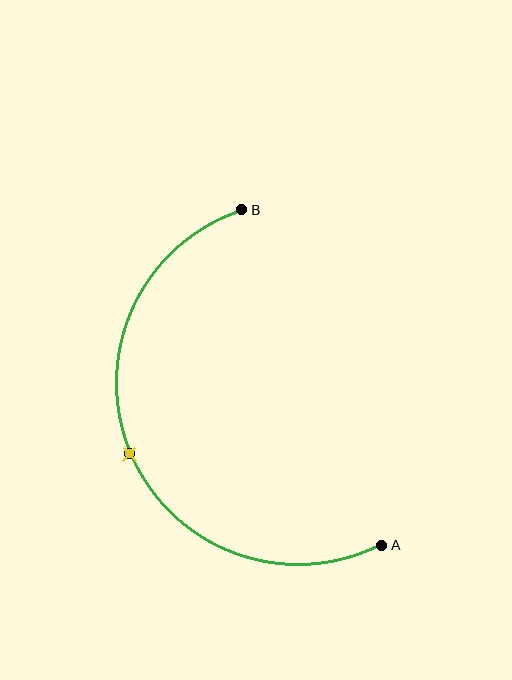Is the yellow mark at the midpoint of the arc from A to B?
Yes. The yellow mark lies on the arc at equal arc-length from both A and B — it is the arc midpoint.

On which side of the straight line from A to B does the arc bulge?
The arc bulges to the left of the straight line connecting A and B.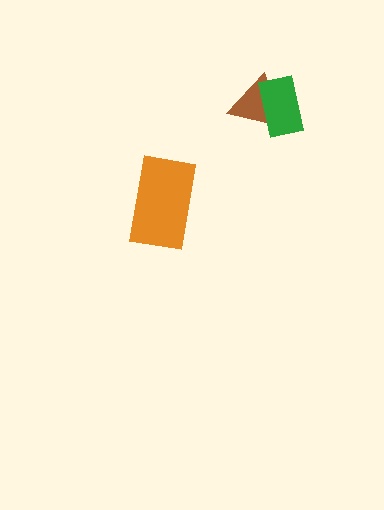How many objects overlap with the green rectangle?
1 object overlaps with the green rectangle.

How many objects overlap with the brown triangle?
1 object overlaps with the brown triangle.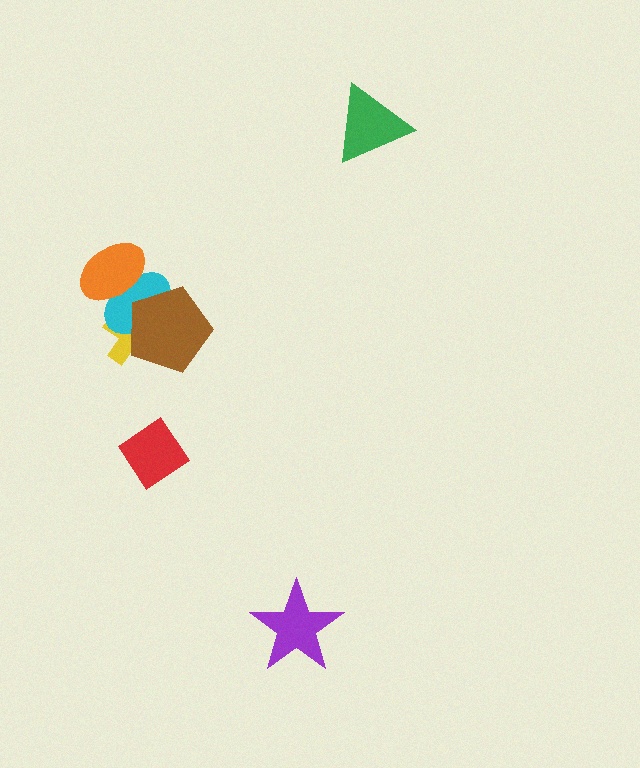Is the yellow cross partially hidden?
Yes, it is partially covered by another shape.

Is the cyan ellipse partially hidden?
Yes, it is partially covered by another shape.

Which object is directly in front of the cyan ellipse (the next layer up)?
The brown pentagon is directly in front of the cyan ellipse.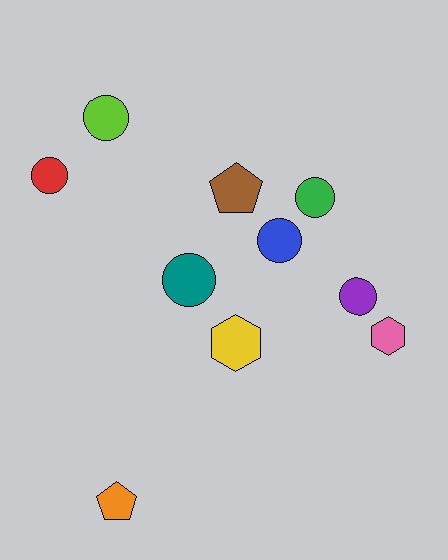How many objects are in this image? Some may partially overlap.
There are 10 objects.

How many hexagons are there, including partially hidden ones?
There are 2 hexagons.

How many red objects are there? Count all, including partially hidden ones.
There is 1 red object.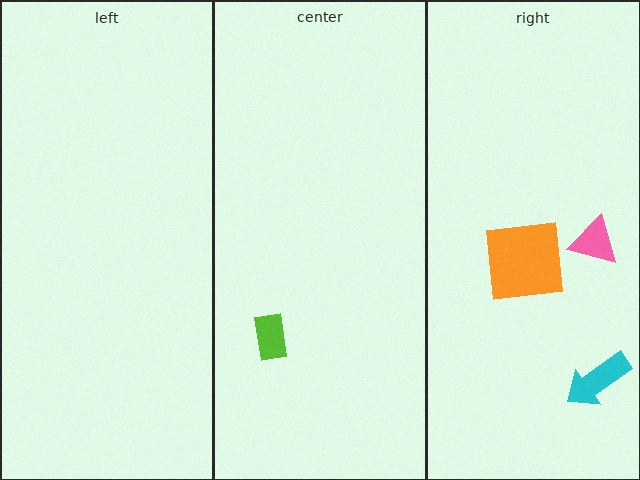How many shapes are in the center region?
1.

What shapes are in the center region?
The lime rectangle.